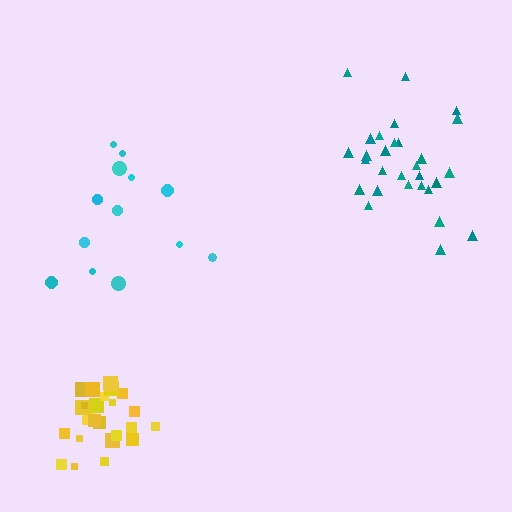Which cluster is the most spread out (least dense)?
Cyan.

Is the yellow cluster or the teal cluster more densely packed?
Yellow.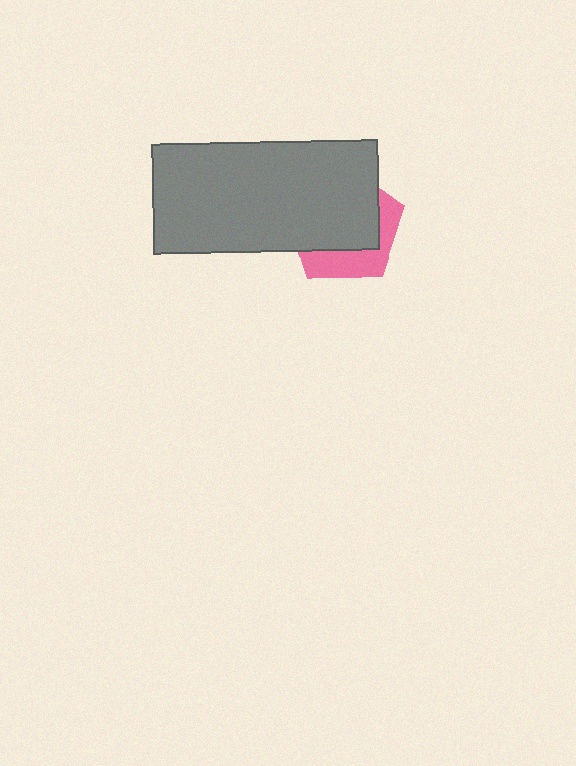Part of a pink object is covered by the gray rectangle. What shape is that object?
It is a pentagon.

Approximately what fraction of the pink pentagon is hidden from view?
Roughly 66% of the pink pentagon is hidden behind the gray rectangle.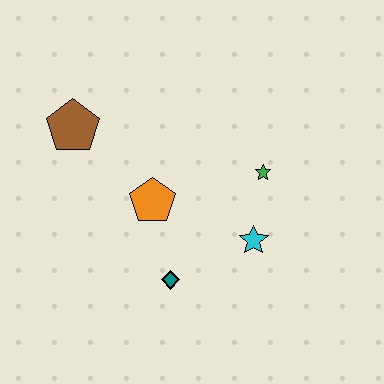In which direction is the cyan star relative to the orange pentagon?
The cyan star is to the right of the orange pentagon.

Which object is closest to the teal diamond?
The orange pentagon is closest to the teal diamond.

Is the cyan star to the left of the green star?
Yes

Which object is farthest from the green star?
The brown pentagon is farthest from the green star.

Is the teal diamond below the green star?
Yes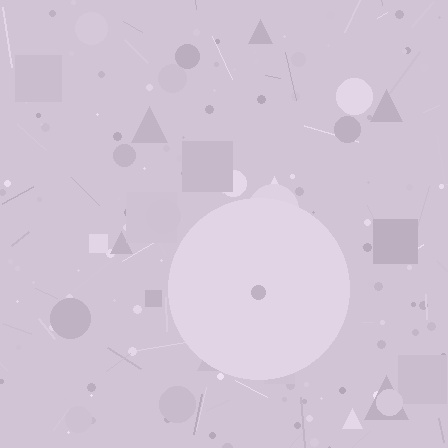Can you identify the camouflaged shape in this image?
The camouflaged shape is a circle.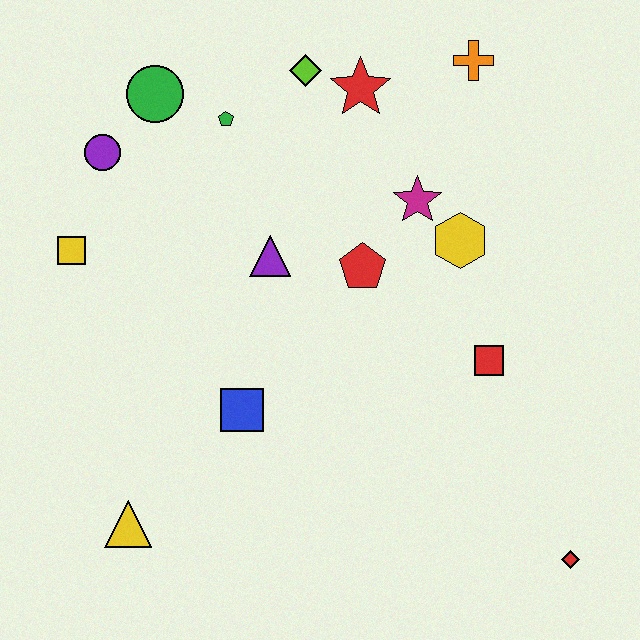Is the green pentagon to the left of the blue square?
Yes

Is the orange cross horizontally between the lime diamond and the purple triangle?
No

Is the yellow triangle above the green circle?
No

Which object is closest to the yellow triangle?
The blue square is closest to the yellow triangle.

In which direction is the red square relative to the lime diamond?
The red square is below the lime diamond.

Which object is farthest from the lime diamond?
The red diamond is farthest from the lime diamond.